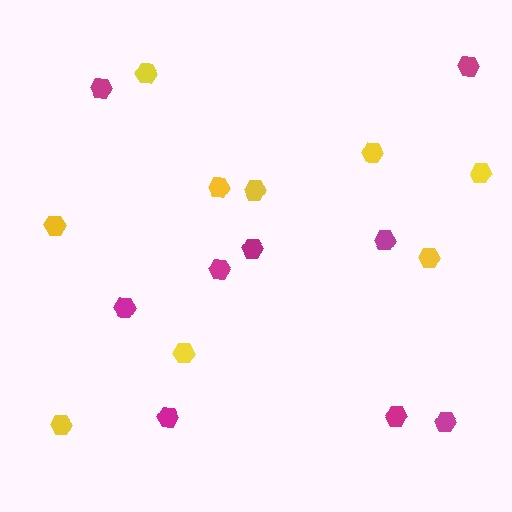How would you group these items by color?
There are 2 groups: one group of yellow hexagons (9) and one group of magenta hexagons (9).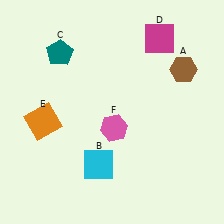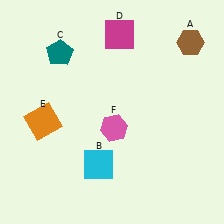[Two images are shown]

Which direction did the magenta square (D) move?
The magenta square (D) moved left.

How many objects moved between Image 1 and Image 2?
2 objects moved between the two images.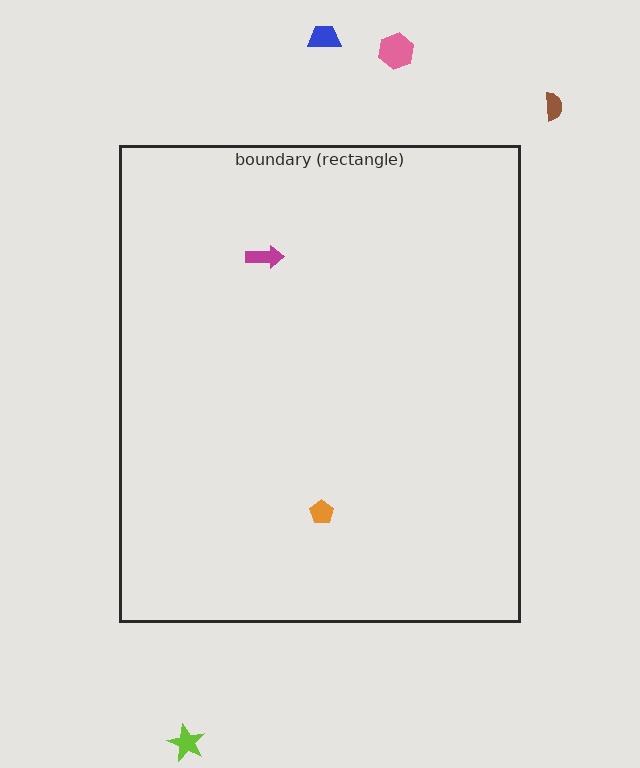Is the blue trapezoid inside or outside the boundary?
Outside.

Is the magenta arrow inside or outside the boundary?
Inside.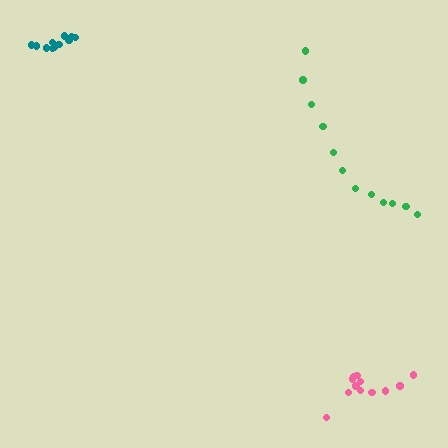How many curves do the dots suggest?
There are 3 distinct paths.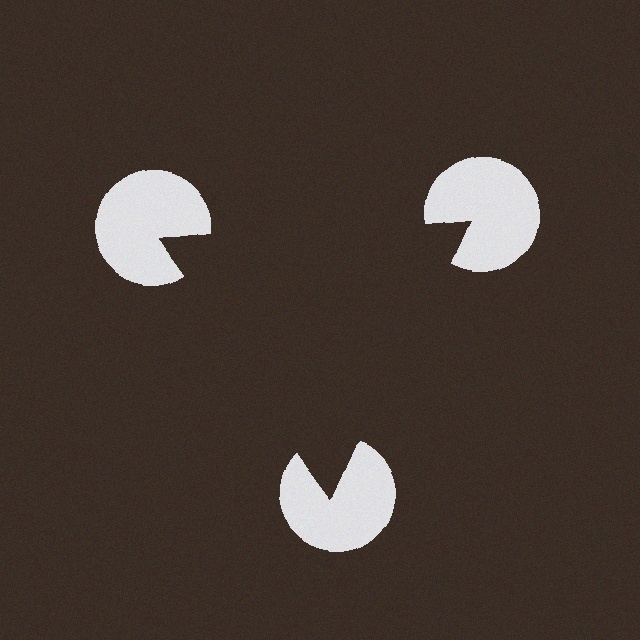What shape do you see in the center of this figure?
An illusory triangle — its edges are inferred from the aligned wedge cuts in the pac-man discs, not physically drawn.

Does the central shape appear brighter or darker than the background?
It typically appears slightly darker than the background, even though no actual brightness change is drawn.